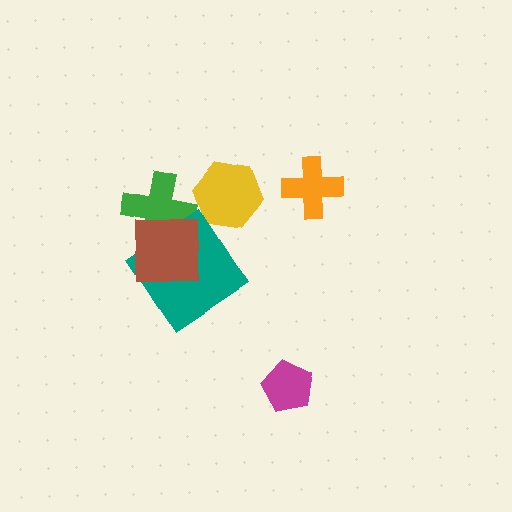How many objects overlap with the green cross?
2 objects overlap with the green cross.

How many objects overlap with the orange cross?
0 objects overlap with the orange cross.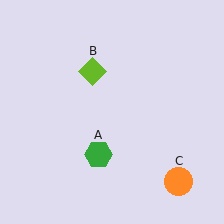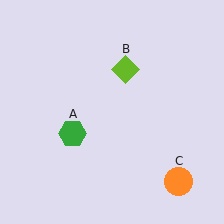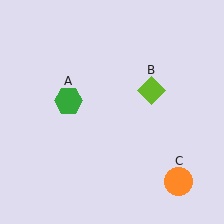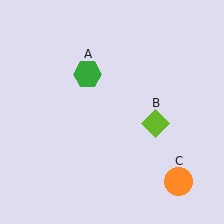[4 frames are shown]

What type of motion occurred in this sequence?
The green hexagon (object A), lime diamond (object B) rotated clockwise around the center of the scene.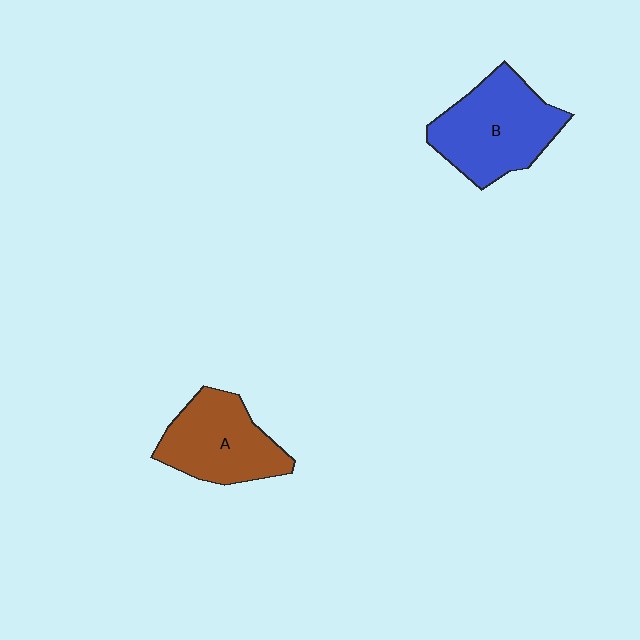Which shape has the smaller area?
Shape A (brown).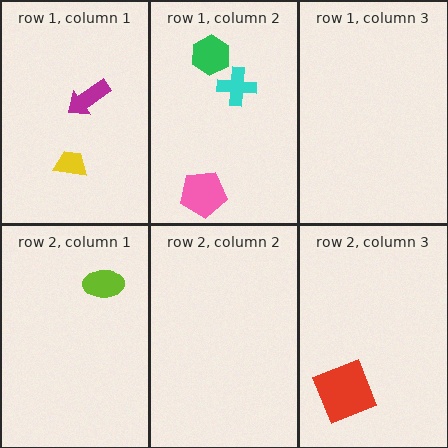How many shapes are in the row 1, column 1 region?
2.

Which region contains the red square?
The row 2, column 3 region.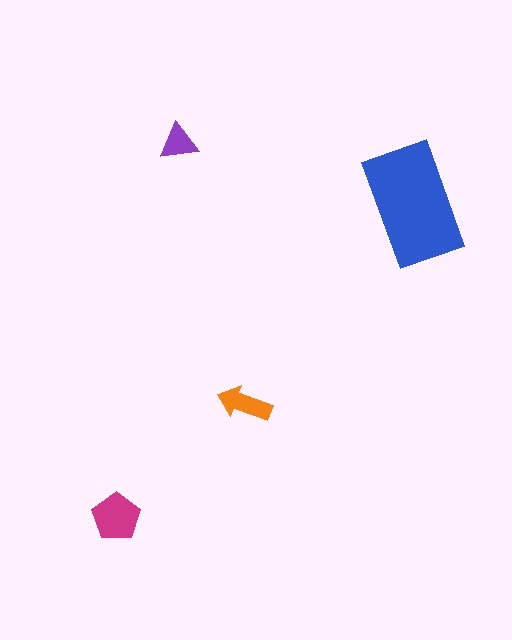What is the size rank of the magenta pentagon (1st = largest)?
2nd.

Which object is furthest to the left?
The magenta pentagon is leftmost.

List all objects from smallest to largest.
The purple triangle, the orange arrow, the magenta pentagon, the blue rectangle.